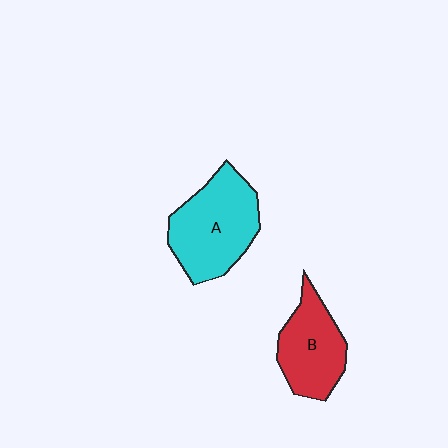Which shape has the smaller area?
Shape B (red).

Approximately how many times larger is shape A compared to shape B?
Approximately 1.3 times.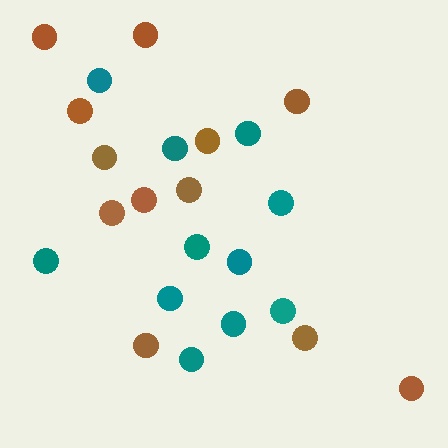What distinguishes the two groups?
There are 2 groups: one group of teal circles (11) and one group of brown circles (12).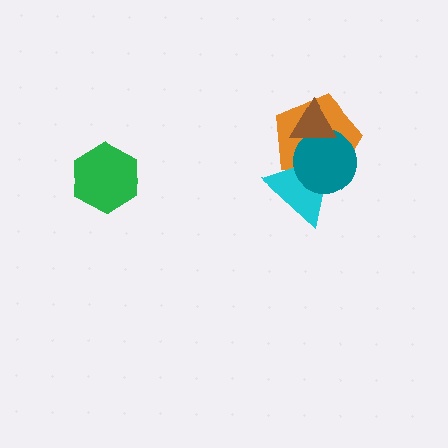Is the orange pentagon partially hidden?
Yes, it is partially covered by another shape.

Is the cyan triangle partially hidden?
Yes, it is partially covered by another shape.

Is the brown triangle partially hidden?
No, no other shape covers it.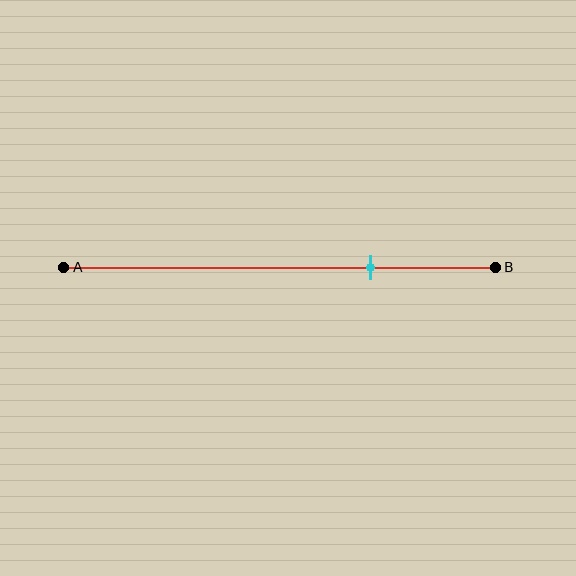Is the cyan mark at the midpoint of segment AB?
No, the mark is at about 70% from A, not at the 50% midpoint.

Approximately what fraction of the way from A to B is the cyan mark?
The cyan mark is approximately 70% of the way from A to B.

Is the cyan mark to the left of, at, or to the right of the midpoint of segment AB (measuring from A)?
The cyan mark is to the right of the midpoint of segment AB.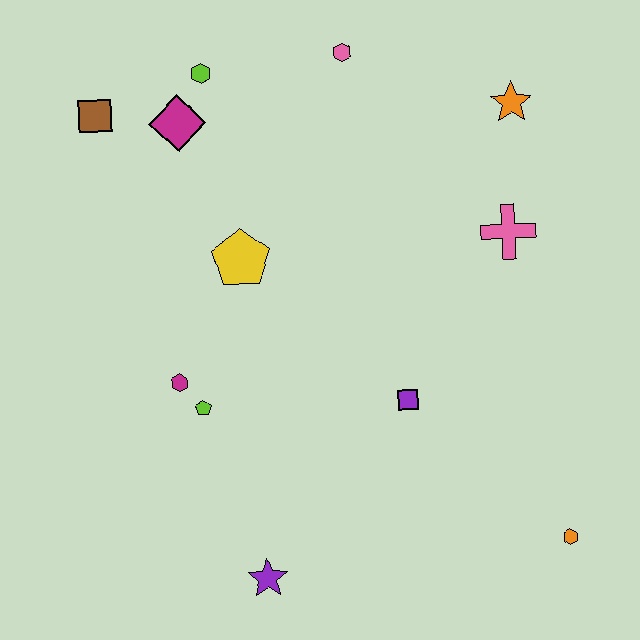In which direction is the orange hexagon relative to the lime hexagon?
The orange hexagon is below the lime hexagon.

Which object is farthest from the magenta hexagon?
The orange star is farthest from the magenta hexagon.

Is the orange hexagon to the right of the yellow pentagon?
Yes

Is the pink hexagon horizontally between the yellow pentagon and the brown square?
No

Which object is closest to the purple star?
The lime pentagon is closest to the purple star.